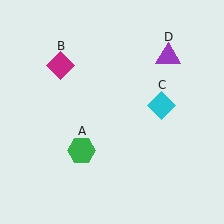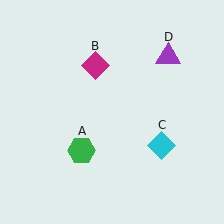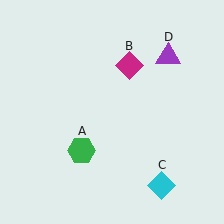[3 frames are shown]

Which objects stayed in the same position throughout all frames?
Green hexagon (object A) and purple triangle (object D) remained stationary.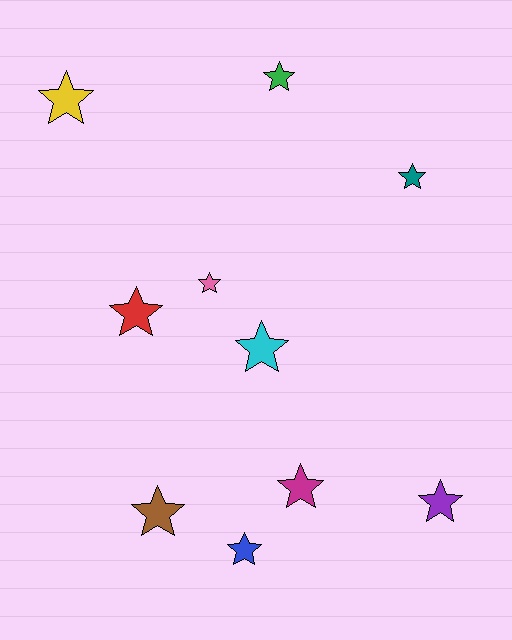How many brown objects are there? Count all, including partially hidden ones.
There is 1 brown object.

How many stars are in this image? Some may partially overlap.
There are 10 stars.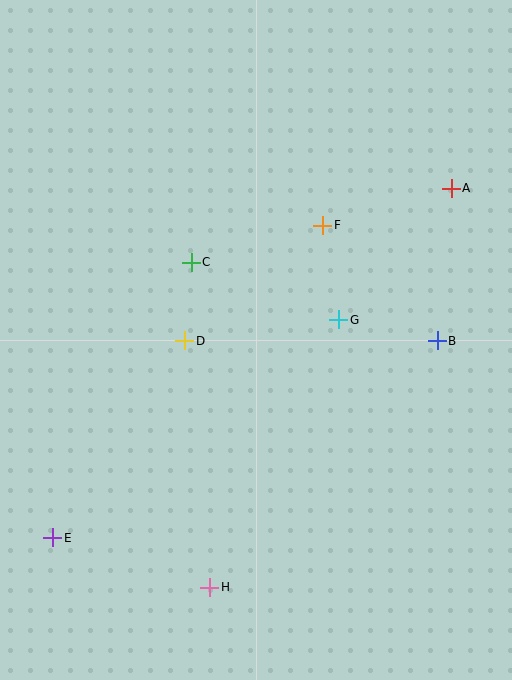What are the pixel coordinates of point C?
Point C is at (191, 262).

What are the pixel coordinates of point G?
Point G is at (339, 320).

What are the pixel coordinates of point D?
Point D is at (185, 341).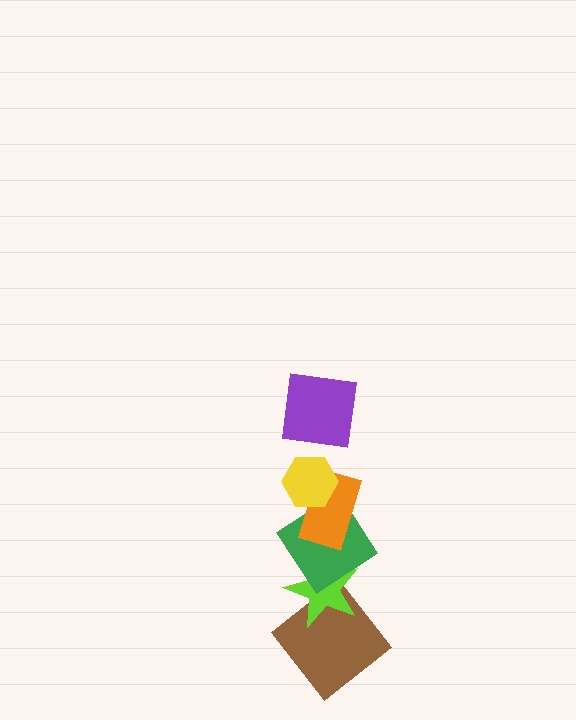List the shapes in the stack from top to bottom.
From top to bottom: the purple square, the yellow hexagon, the orange rectangle, the green diamond, the lime star, the brown diamond.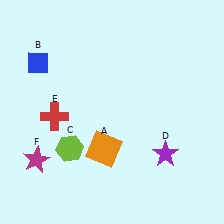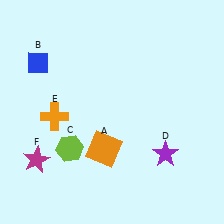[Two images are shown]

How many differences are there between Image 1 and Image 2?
There is 1 difference between the two images.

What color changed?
The cross (E) changed from red in Image 1 to orange in Image 2.